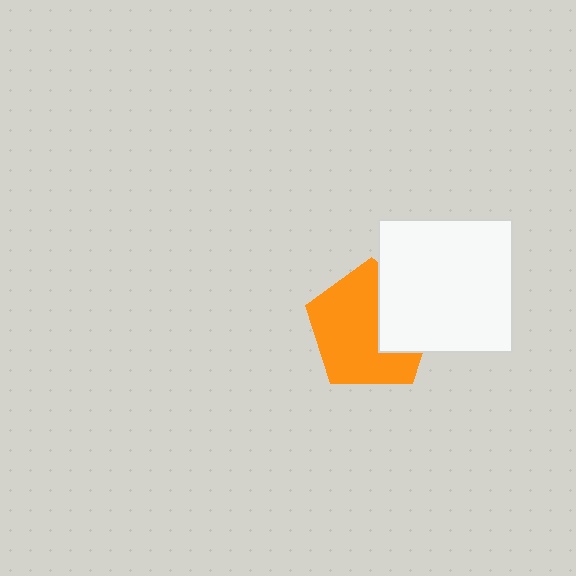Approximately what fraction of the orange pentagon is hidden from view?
Roughly 33% of the orange pentagon is hidden behind the white square.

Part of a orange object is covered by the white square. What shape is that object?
It is a pentagon.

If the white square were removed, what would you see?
You would see the complete orange pentagon.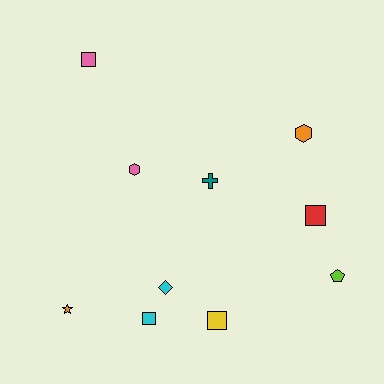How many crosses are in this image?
There is 1 cross.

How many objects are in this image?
There are 10 objects.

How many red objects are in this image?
There is 1 red object.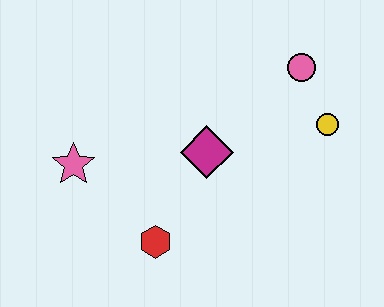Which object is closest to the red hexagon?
The magenta diamond is closest to the red hexagon.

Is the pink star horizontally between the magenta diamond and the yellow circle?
No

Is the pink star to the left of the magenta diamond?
Yes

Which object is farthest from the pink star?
The yellow circle is farthest from the pink star.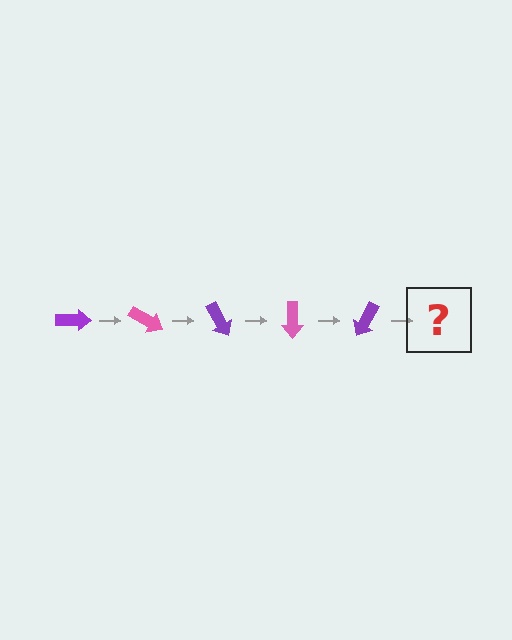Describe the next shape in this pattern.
It should be a pink arrow, rotated 150 degrees from the start.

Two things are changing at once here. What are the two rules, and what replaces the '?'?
The two rules are that it rotates 30 degrees each step and the color cycles through purple and pink. The '?' should be a pink arrow, rotated 150 degrees from the start.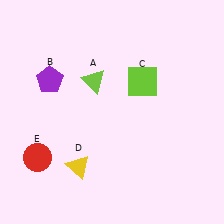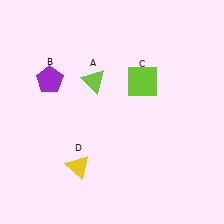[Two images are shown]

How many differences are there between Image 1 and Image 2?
There is 1 difference between the two images.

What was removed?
The red circle (E) was removed in Image 2.